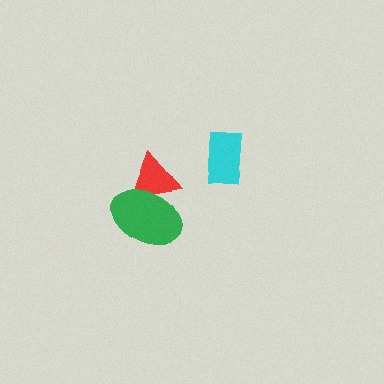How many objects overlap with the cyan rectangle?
0 objects overlap with the cyan rectangle.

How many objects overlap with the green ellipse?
1 object overlaps with the green ellipse.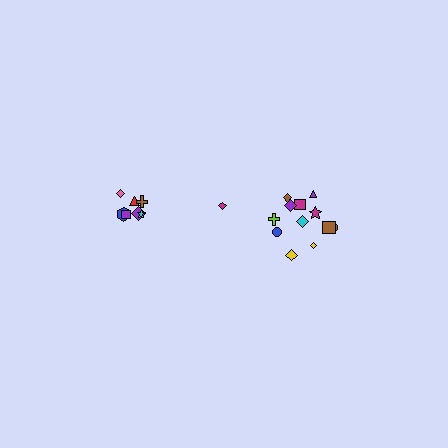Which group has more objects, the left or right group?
The right group.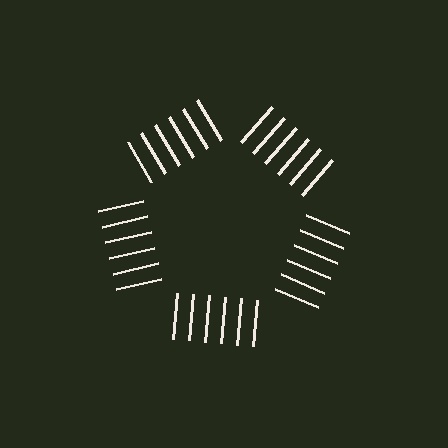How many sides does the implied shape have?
5 sides — the line-ends trace a pentagon.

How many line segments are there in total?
30 — 6 along each of the 5 edges.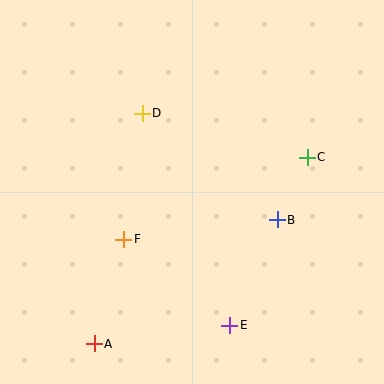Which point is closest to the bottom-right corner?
Point E is closest to the bottom-right corner.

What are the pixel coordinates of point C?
Point C is at (307, 157).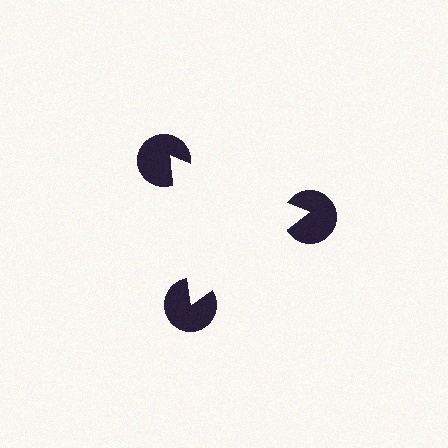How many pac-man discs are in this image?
There are 3 — one at each vertex of the illusory triangle.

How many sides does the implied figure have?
3 sides.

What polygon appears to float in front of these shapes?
An illusory triangle — its edges are inferred from the aligned wedge cuts in the pac-man discs, not physically drawn.